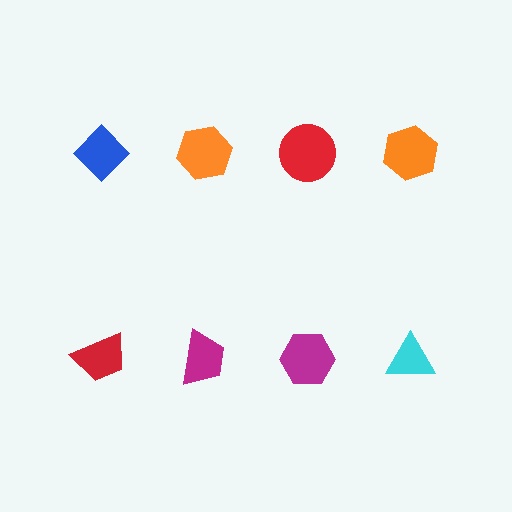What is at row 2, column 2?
A magenta trapezoid.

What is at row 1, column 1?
A blue diamond.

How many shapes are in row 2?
4 shapes.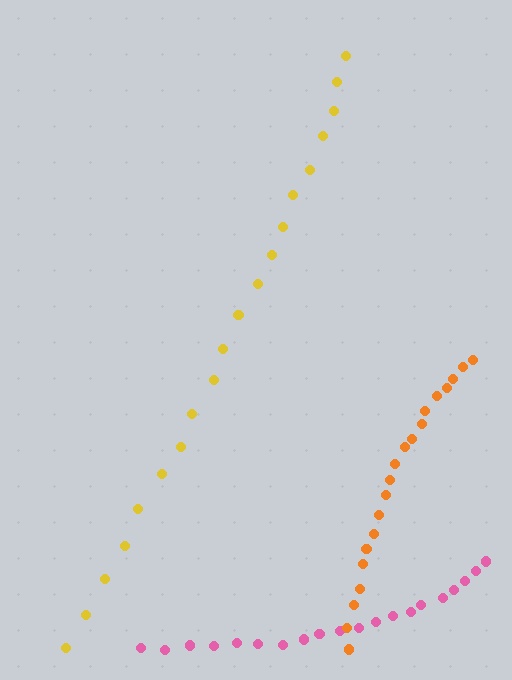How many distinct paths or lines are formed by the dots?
There are 3 distinct paths.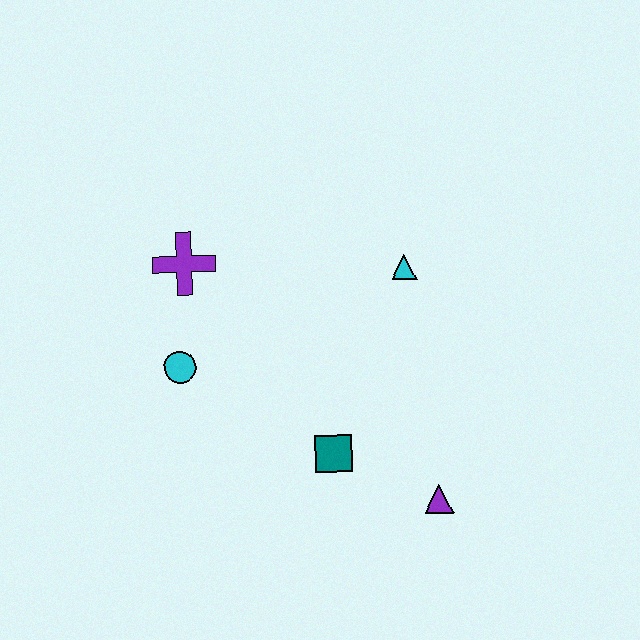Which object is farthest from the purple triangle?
The purple cross is farthest from the purple triangle.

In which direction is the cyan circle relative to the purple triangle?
The cyan circle is to the left of the purple triangle.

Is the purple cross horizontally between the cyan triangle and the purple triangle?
No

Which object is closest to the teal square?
The purple triangle is closest to the teal square.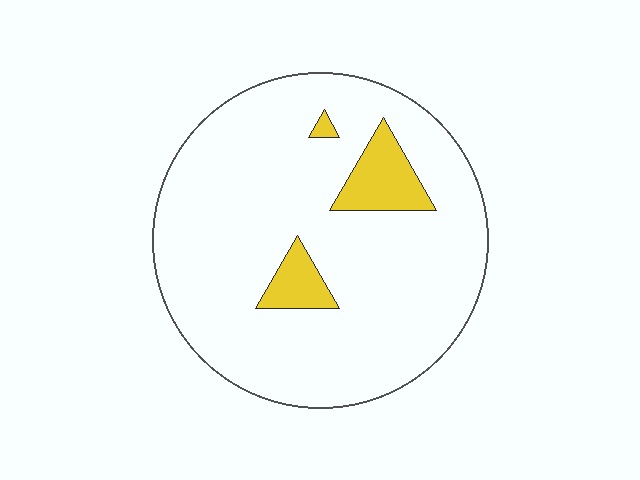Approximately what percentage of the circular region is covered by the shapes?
Approximately 10%.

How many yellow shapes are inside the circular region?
3.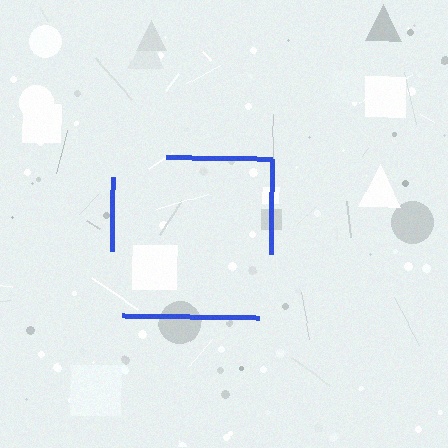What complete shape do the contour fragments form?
The contour fragments form a square.